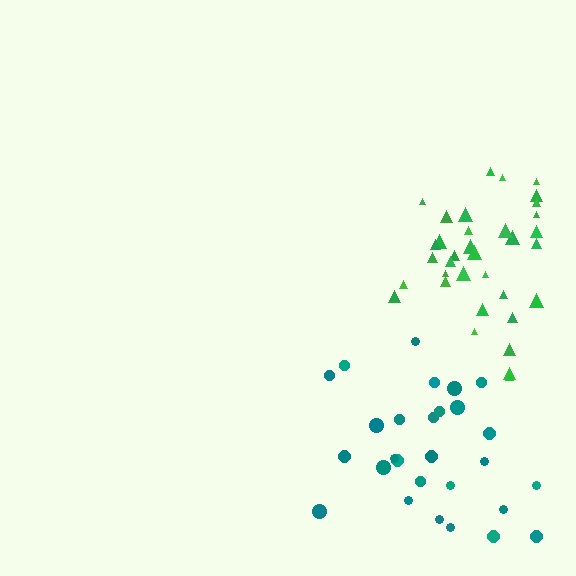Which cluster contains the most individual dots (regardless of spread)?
Green (35).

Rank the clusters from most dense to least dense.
green, teal.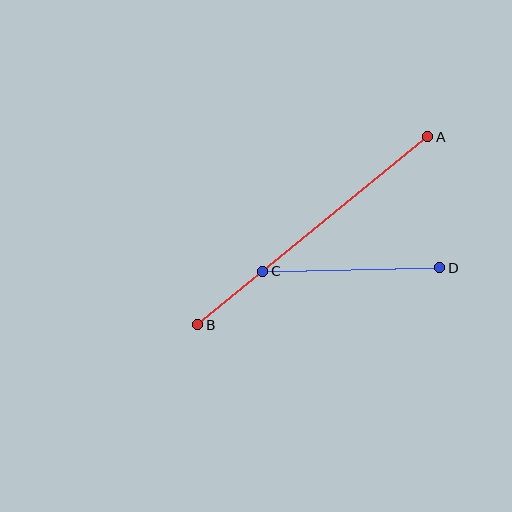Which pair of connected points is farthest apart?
Points A and B are farthest apart.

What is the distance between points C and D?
The distance is approximately 177 pixels.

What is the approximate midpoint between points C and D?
The midpoint is at approximately (351, 270) pixels.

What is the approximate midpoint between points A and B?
The midpoint is at approximately (313, 231) pixels.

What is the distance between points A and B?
The distance is approximately 297 pixels.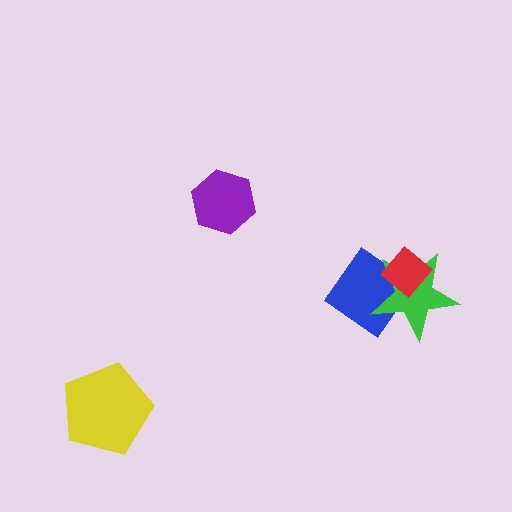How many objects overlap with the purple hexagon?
0 objects overlap with the purple hexagon.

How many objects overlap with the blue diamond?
2 objects overlap with the blue diamond.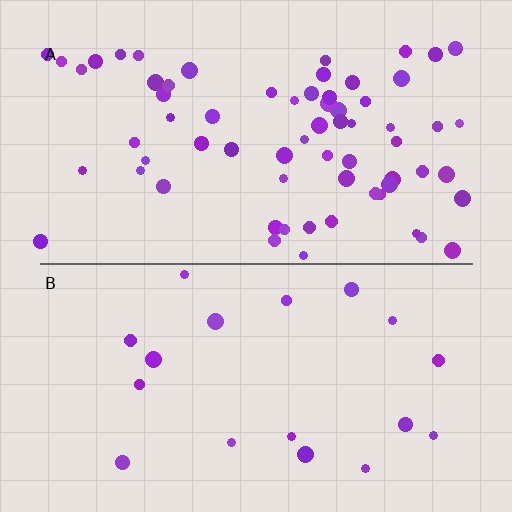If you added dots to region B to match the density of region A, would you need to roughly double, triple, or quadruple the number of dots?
Approximately quadruple.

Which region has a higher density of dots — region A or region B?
A (the top).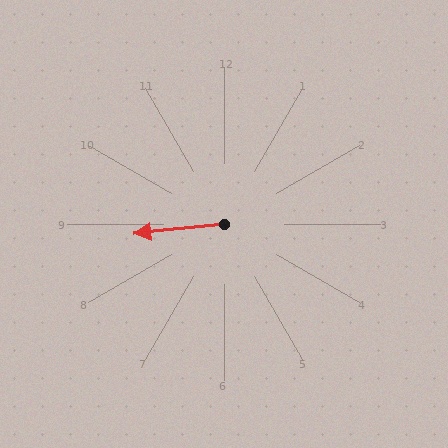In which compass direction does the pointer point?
West.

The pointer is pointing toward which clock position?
Roughly 9 o'clock.